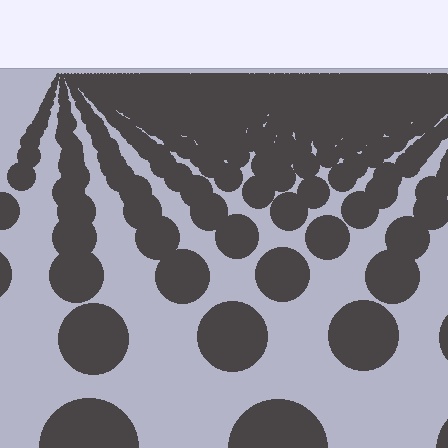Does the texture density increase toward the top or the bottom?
Density increases toward the top.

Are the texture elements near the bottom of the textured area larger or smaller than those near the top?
Larger. Near the bottom, elements are closer to the viewer and appear at a bigger on-screen size.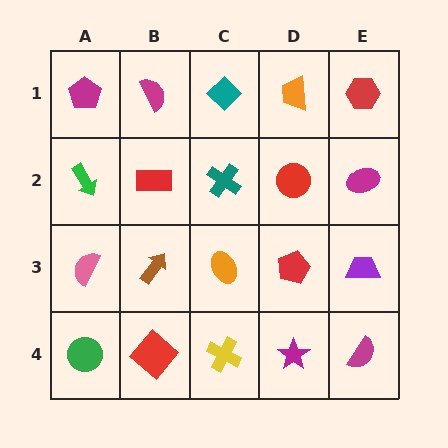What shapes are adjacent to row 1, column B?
A red rectangle (row 2, column B), a magenta pentagon (row 1, column A), a teal diamond (row 1, column C).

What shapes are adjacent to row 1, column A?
A green arrow (row 2, column A), a magenta semicircle (row 1, column B).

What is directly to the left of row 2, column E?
A red circle.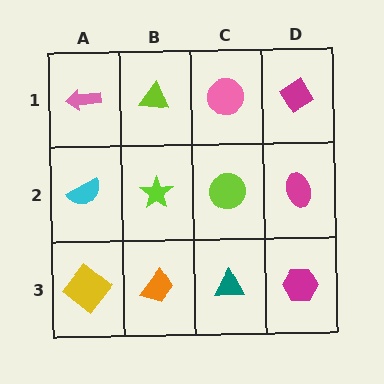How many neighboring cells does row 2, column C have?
4.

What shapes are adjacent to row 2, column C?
A pink circle (row 1, column C), a teal triangle (row 3, column C), a lime star (row 2, column B), a magenta ellipse (row 2, column D).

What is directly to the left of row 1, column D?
A pink circle.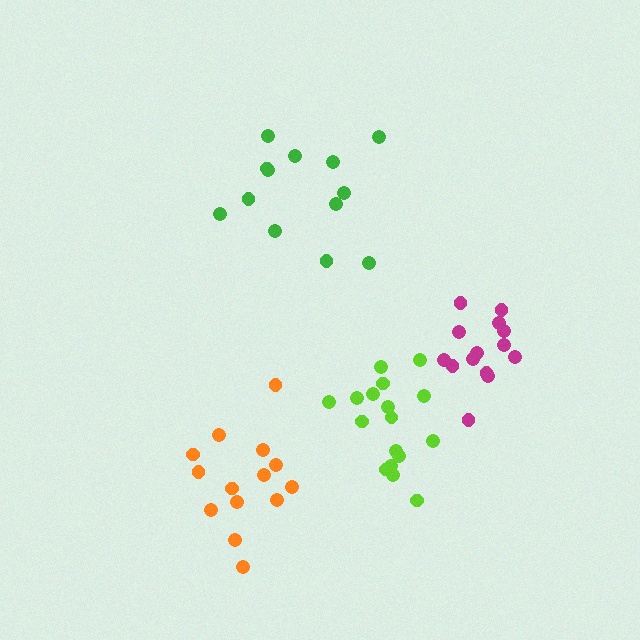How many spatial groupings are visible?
There are 4 spatial groupings.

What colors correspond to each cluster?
The clusters are colored: orange, green, lime, magenta.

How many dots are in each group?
Group 1: 14 dots, Group 2: 13 dots, Group 3: 17 dots, Group 4: 14 dots (58 total).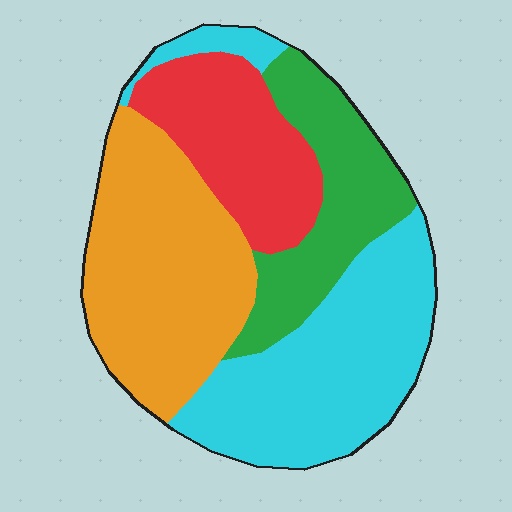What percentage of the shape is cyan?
Cyan covers 33% of the shape.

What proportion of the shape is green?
Green takes up between a sixth and a third of the shape.